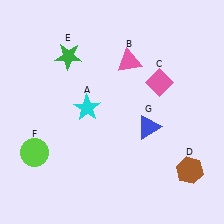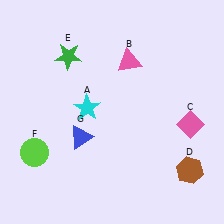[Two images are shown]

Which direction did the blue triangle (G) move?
The blue triangle (G) moved left.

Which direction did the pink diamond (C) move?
The pink diamond (C) moved down.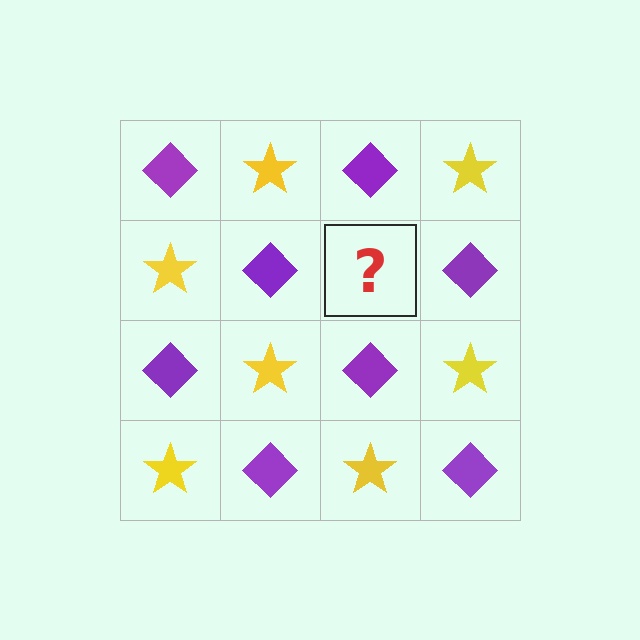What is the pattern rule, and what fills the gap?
The rule is that it alternates purple diamond and yellow star in a checkerboard pattern. The gap should be filled with a yellow star.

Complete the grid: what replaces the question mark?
The question mark should be replaced with a yellow star.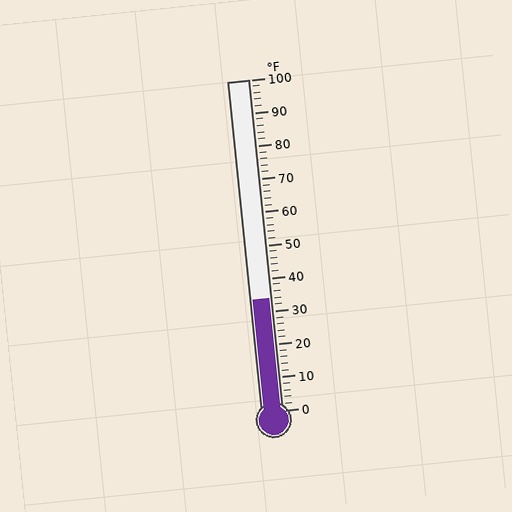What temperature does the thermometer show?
The thermometer shows approximately 34°F.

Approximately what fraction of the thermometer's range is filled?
The thermometer is filled to approximately 35% of its range.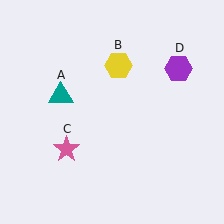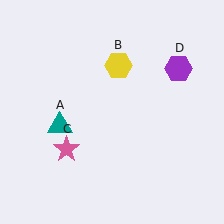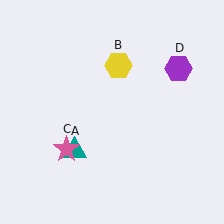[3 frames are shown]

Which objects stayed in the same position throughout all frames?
Yellow hexagon (object B) and pink star (object C) and purple hexagon (object D) remained stationary.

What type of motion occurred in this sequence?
The teal triangle (object A) rotated counterclockwise around the center of the scene.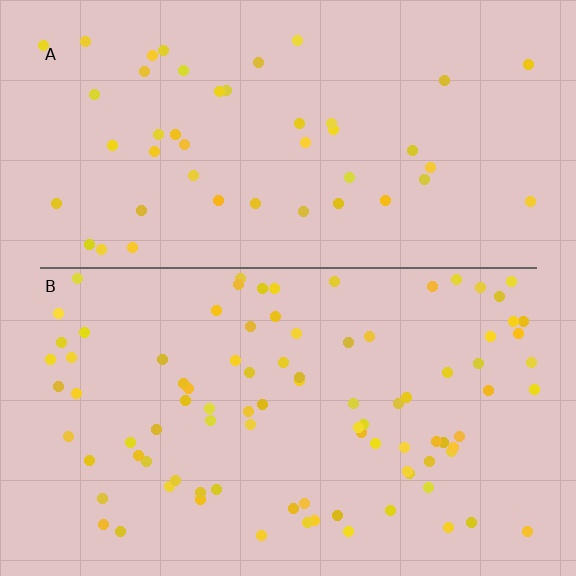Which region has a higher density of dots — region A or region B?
B (the bottom).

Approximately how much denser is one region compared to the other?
Approximately 2.0× — region B over region A.